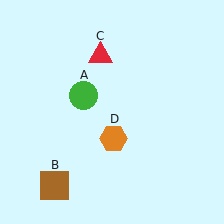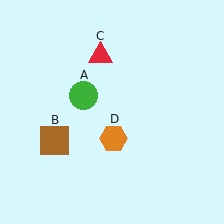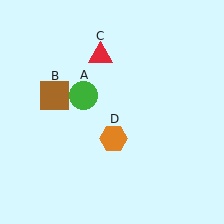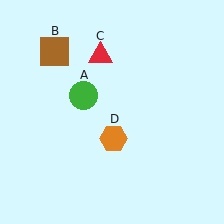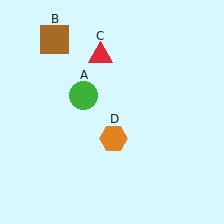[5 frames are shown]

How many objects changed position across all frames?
1 object changed position: brown square (object B).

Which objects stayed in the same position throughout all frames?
Green circle (object A) and red triangle (object C) and orange hexagon (object D) remained stationary.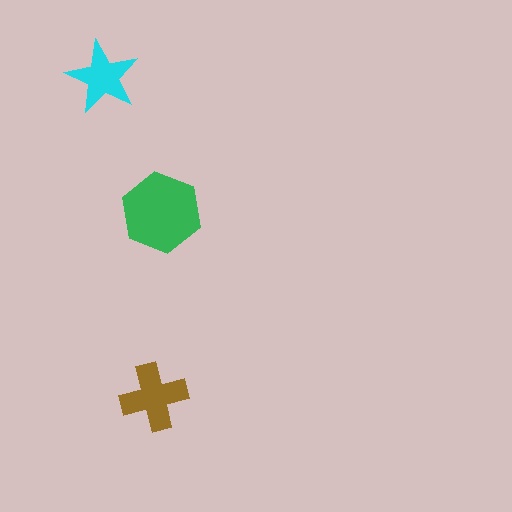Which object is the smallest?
The cyan star.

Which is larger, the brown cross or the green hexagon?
The green hexagon.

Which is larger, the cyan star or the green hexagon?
The green hexagon.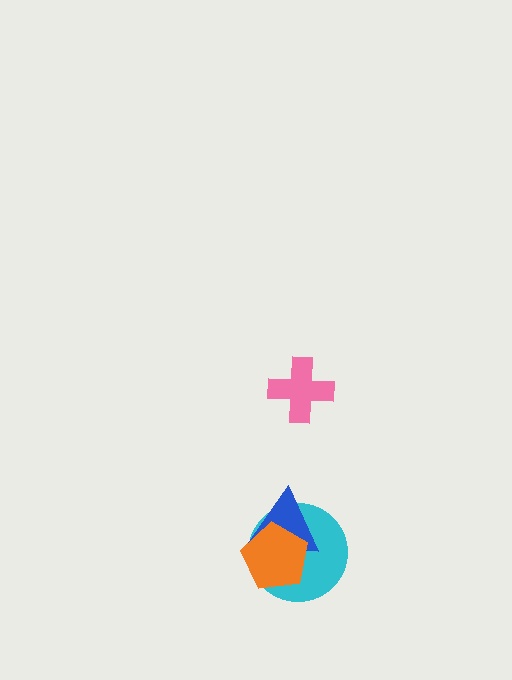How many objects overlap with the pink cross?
0 objects overlap with the pink cross.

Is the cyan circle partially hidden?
Yes, it is partially covered by another shape.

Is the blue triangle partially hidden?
Yes, it is partially covered by another shape.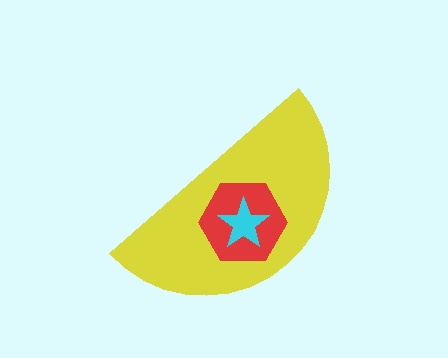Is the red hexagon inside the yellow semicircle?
Yes.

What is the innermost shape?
The cyan star.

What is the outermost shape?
The yellow semicircle.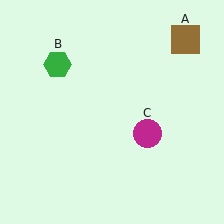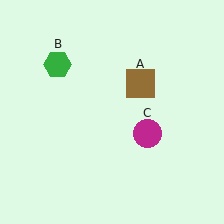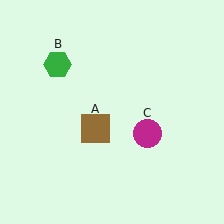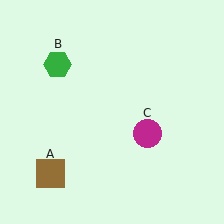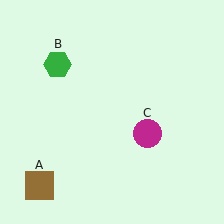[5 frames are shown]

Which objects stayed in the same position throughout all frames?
Green hexagon (object B) and magenta circle (object C) remained stationary.